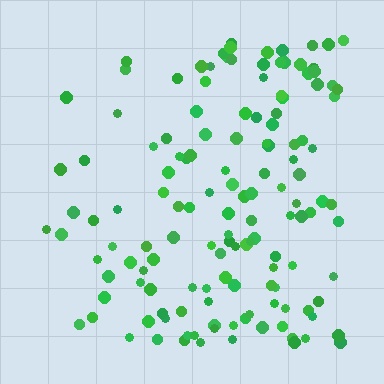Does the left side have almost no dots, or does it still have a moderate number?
Still a moderate number, just noticeably fewer than the right.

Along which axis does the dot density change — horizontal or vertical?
Horizontal.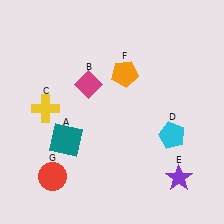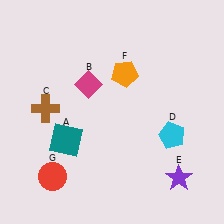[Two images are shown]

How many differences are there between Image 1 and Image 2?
There is 1 difference between the two images.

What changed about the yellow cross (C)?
In Image 1, C is yellow. In Image 2, it changed to brown.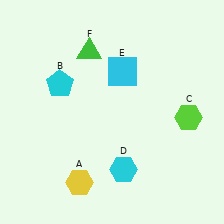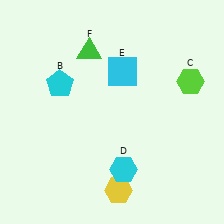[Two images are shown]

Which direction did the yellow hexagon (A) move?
The yellow hexagon (A) moved right.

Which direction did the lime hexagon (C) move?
The lime hexagon (C) moved up.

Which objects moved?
The objects that moved are: the yellow hexagon (A), the lime hexagon (C).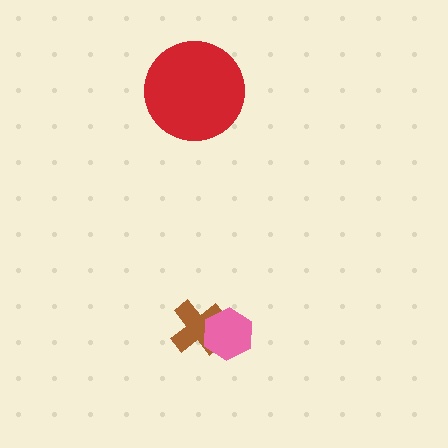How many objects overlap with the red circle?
0 objects overlap with the red circle.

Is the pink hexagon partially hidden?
No, no other shape covers it.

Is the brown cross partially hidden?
Yes, it is partially covered by another shape.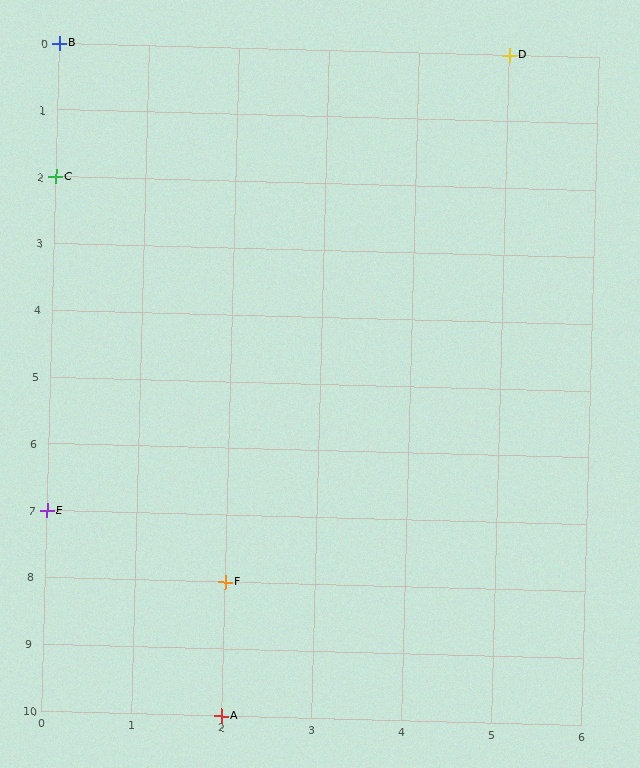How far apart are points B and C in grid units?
Points B and C are 2 rows apart.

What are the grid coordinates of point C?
Point C is at grid coordinates (0, 2).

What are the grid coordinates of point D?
Point D is at grid coordinates (5, 0).